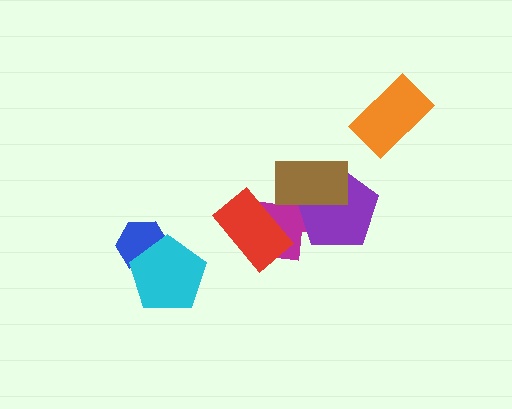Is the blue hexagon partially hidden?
Yes, it is partially covered by another shape.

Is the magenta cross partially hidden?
Yes, it is partially covered by another shape.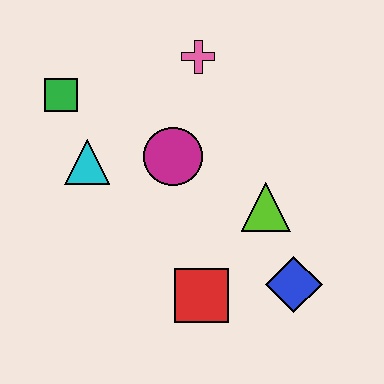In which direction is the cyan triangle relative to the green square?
The cyan triangle is below the green square.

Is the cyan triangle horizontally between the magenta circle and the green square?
Yes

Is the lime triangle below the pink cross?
Yes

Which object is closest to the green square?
The cyan triangle is closest to the green square.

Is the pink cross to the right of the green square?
Yes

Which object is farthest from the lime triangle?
The green square is farthest from the lime triangle.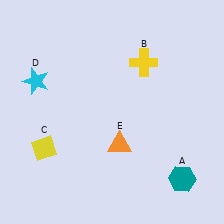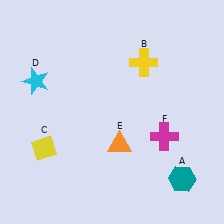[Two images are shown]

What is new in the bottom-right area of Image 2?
A magenta cross (F) was added in the bottom-right area of Image 2.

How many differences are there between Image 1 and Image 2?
There is 1 difference between the two images.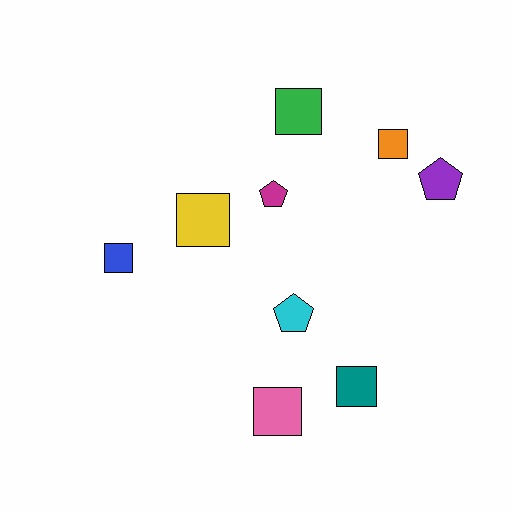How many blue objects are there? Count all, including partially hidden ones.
There is 1 blue object.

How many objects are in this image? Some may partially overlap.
There are 9 objects.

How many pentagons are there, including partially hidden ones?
There are 3 pentagons.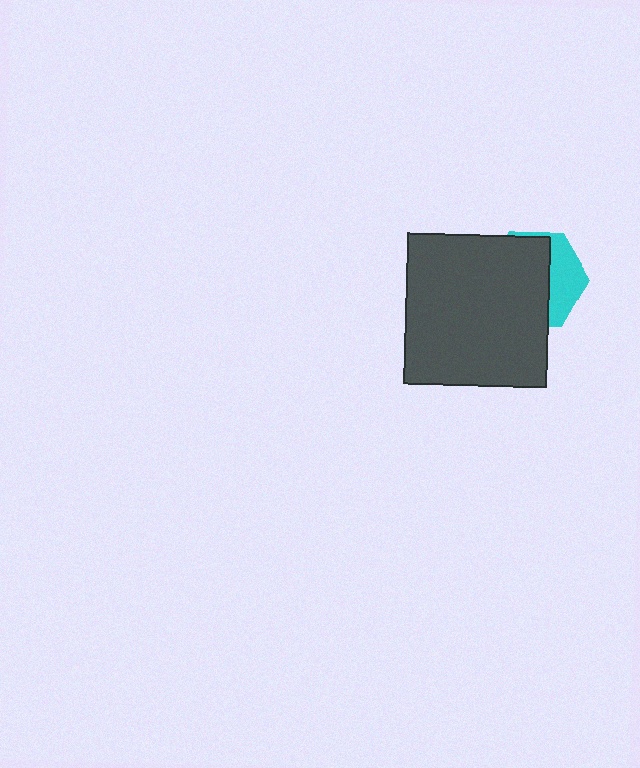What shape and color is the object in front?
The object in front is a dark gray rectangle.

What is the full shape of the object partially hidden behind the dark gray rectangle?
The partially hidden object is a cyan hexagon.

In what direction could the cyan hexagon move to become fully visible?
The cyan hexagon could move right. That would shift it out from behind the dark gray rectangle entirely.